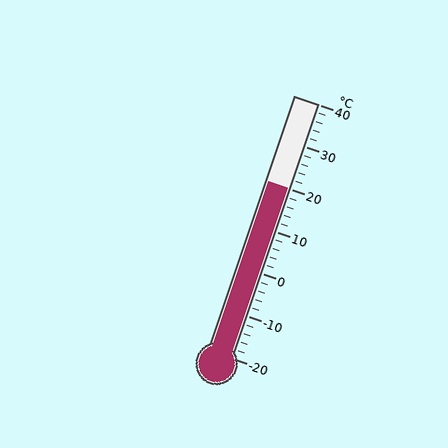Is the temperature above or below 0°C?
The temperature is above 0°C.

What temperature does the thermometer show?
The thermometer shows approximately 20°C.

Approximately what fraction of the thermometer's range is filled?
The thermometer is filled to approximately 65% of its range.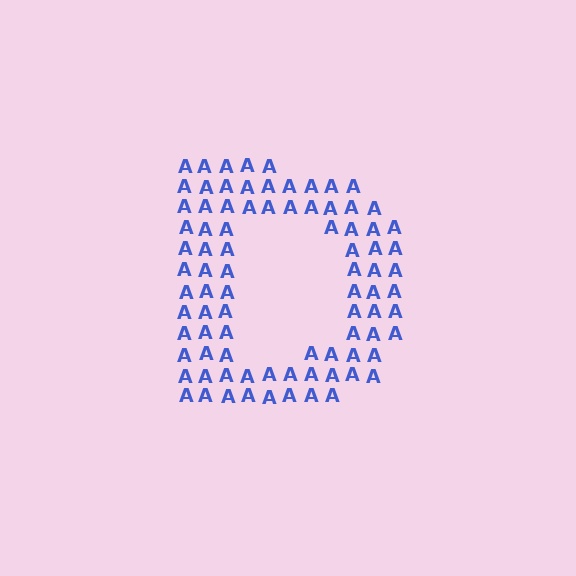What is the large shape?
The large shape is the letter D.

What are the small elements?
The small elements are letter A's.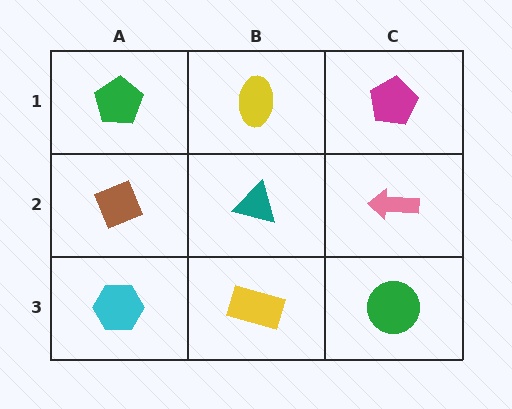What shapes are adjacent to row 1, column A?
A brown diamond (row 2, column A), a yellow ellipse (row 1, column B).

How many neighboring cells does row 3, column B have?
3.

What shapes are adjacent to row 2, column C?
A magenta pentagon (row 1, column C), a green circle (row 3, column C), a teal triangle (row 2, column B).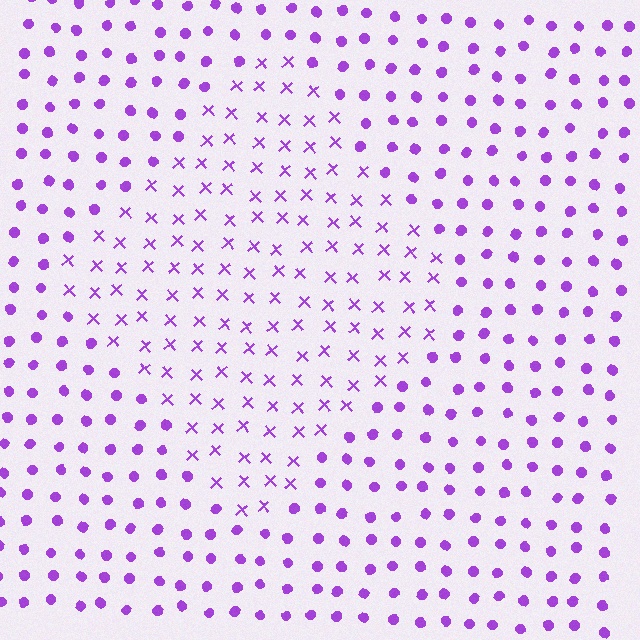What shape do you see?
I see a diamond.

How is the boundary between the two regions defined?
The boundary is defined by a change in element shape: X marks inside vs. circles outside. All elements share the same color and spacing.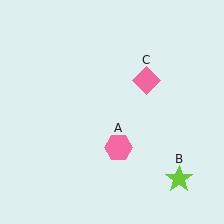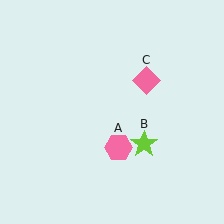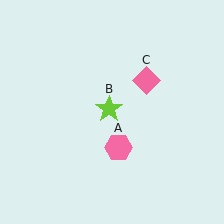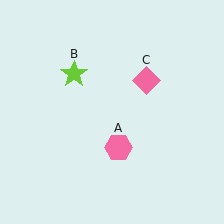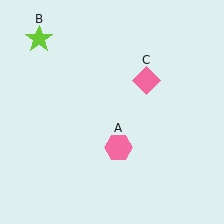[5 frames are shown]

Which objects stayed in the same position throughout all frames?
Pink hexagon (object A) and pink diamond (object C) remained stationary.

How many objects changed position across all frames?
1 object changed position: lime star (object B).